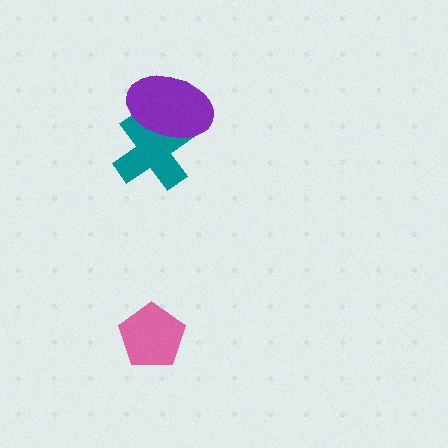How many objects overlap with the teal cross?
1 object overlaps with the teal cross.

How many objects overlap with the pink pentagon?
0 objects overlap with the pink pentagon.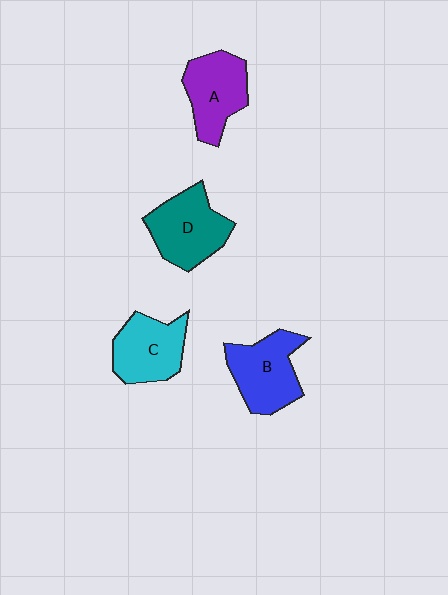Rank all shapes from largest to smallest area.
From largest to smallest: D (teal), B (blue), A (purple), C (cyan).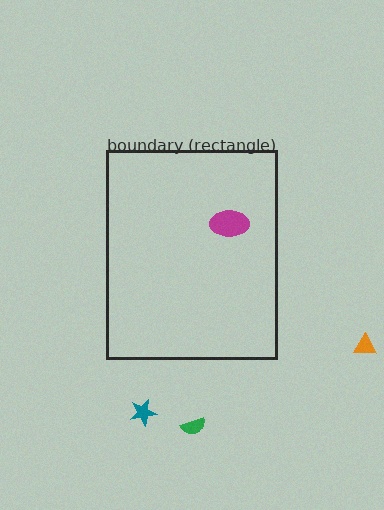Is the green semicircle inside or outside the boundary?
Outside.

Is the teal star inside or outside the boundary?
Outside.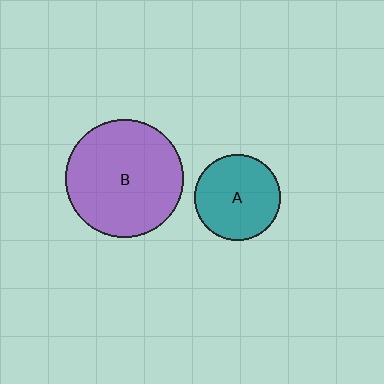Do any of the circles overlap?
No, none of the circles overlap.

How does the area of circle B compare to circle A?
Approximately 1.9 times.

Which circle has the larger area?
Circle B (purple).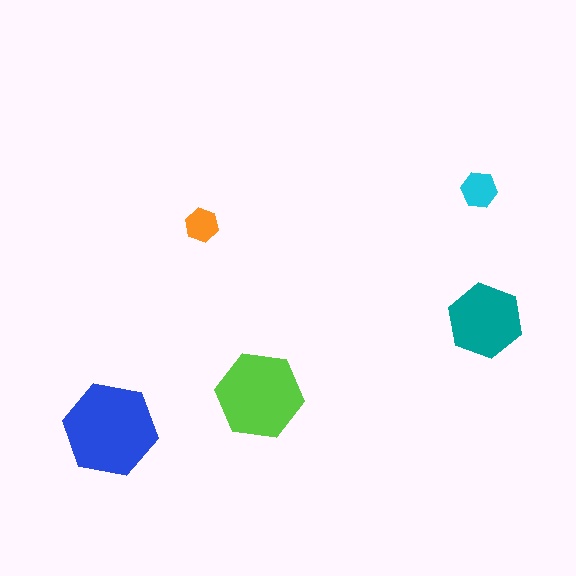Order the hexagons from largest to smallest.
the blue one, the lime one, the teal one, the cyan one, the orange one.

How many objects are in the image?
There are 5 objects in the image.